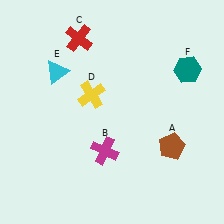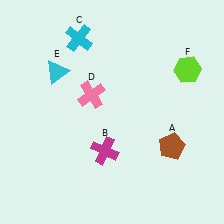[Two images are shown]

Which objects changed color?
C changed from red to cyan. D changed from yellow to pink. F changed from teal to lime.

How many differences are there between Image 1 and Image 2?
There are 3 differences between the two images.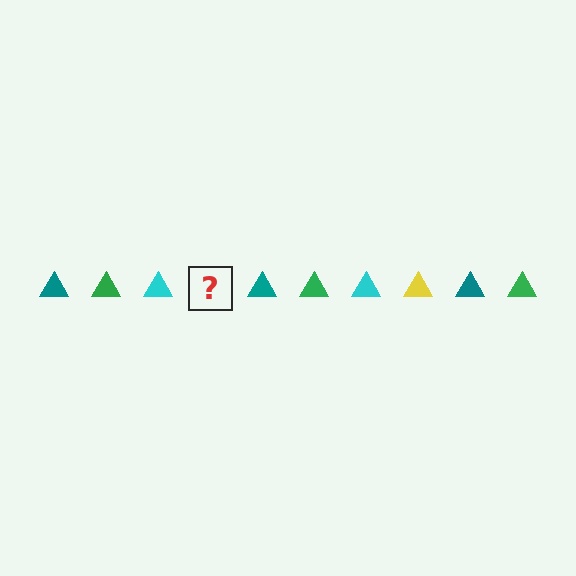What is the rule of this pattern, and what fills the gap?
The rule is that the pattern cycles through teal, green, cyan, yellow triangles. The gap should be filled with a yellow triangle.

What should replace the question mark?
The question mark should be replaced with a yellow triangle.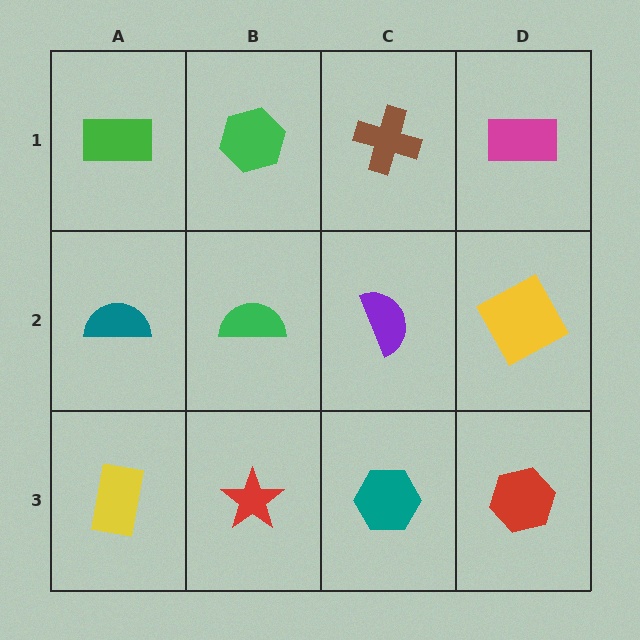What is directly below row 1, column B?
A green semicircle.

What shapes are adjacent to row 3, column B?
A green semicircle (row 2, column B), a yellow rectangle (row 3, column A), a teal hexagon (row 3, column C).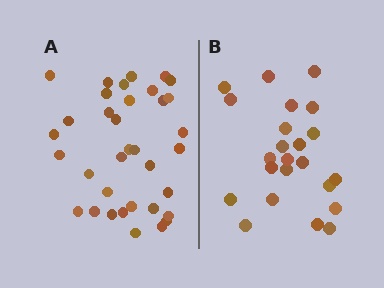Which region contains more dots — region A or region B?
Region A (the left region) has more dots.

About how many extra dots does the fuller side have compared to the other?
Region A has roughly 12 or so more dots than region B.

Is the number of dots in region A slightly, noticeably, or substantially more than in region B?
Region A has substantially more. The ratio is roughly 1.5 to 1.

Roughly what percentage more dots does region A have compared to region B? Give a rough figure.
About 50% more.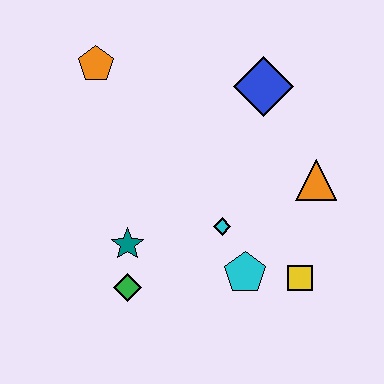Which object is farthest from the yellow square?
The orange pentagon is farthest from the yellow square.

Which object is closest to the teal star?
The green diamond is closest to the teal star.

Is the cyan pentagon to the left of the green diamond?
No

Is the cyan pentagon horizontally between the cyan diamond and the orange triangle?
Yes